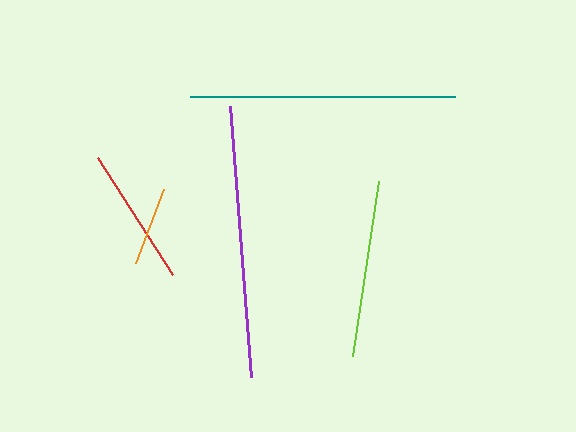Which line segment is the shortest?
The orange line is the shortest at approximately 79 pixels.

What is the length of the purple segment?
The purple segment is approximately 271 pixels long.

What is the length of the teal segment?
The teal segment is approximately 265 pixels long.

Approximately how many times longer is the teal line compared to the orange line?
The teal line is approximately 3.4 times the length of the orange line.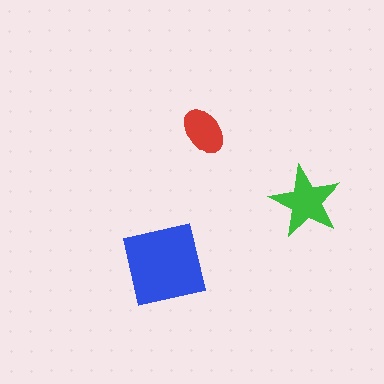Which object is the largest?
The blue square.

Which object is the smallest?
The red ellipse.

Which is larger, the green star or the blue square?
The blue square.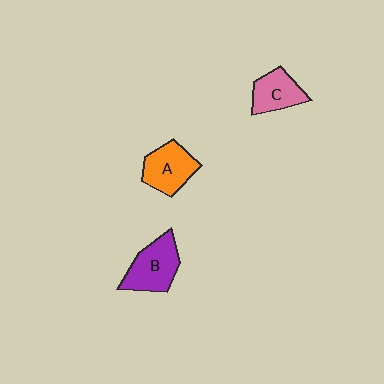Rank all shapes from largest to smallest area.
From largest to smallest: B (purple), A (orange), C (pink).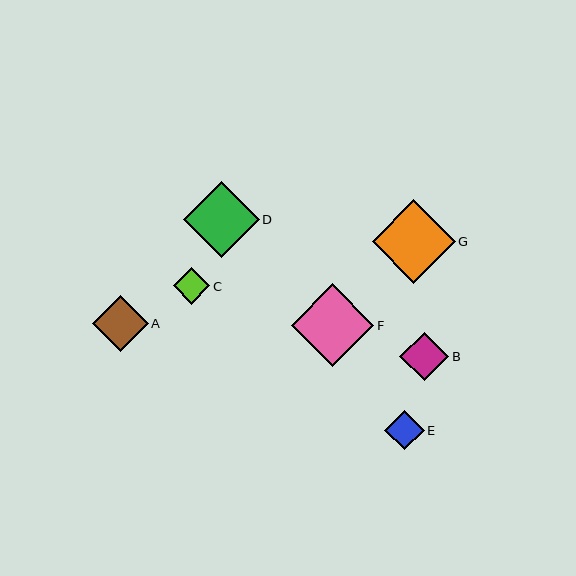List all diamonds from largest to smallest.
From largest to smallest: G, F, D, A, B, E, C.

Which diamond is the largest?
Diamond G is the largest with a size of approximately 83 pixels.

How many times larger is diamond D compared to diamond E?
Diamond D is approximately 1.9 times the size of diamond E.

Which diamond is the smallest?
Diamond C is the smallest with a size of approximately 36 pixels.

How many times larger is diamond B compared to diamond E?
Diamond B is approximately 1.2 times the size of diamond E.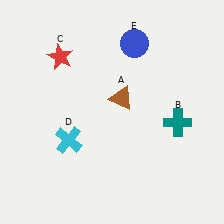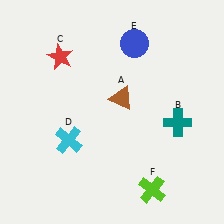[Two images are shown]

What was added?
A lime cross (F) was added in Image 2.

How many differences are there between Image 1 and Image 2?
There is 1 difference between the two images.